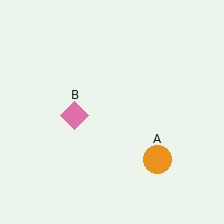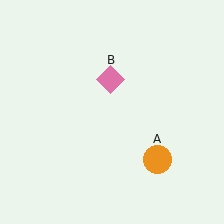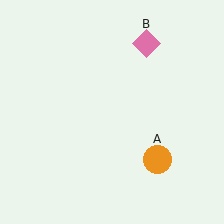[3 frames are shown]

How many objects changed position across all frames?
1 object changed position: pink diamond (object B).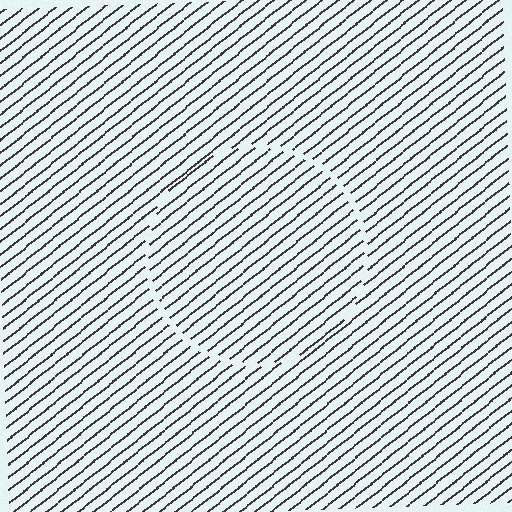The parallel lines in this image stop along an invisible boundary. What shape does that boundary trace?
An illusory circle. The interior of the shape contains the same grating, shifted by half a period — the contour is defined by the phase discontinuity where line-ends from the inner and outer gratings abut.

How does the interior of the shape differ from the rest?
The interior of the shape contains the same grating, shifted by half a period — the contour is defined by the phase discontinuity where line-ends from the inner and outer gratings abut.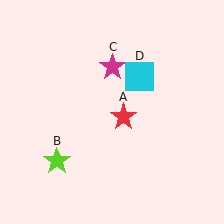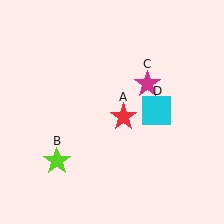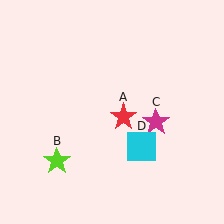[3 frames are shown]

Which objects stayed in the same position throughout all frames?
Red star (object A) and lime star (object B) remained stationary.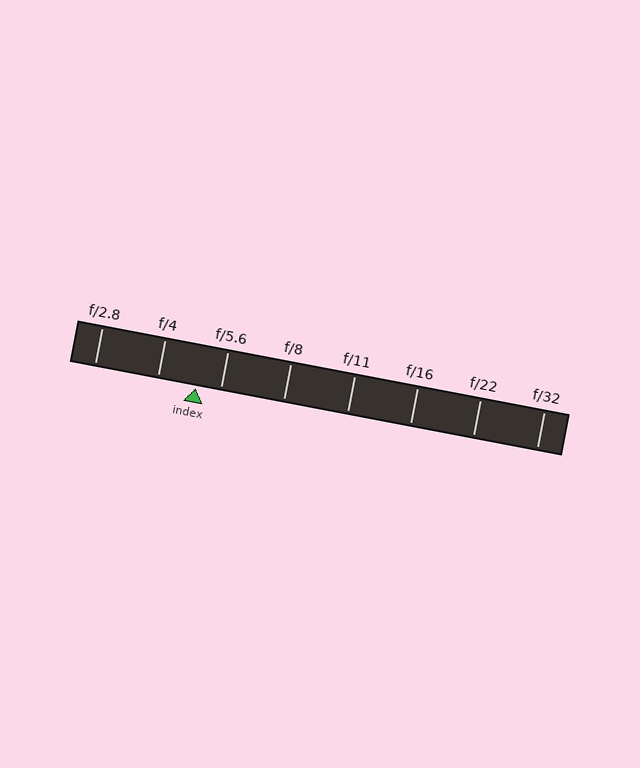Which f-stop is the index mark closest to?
The index mark is closest to f/5.6.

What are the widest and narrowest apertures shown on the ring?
The widest aperture shown is f/2.8 and the narrowest is f/32.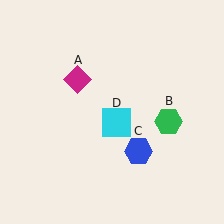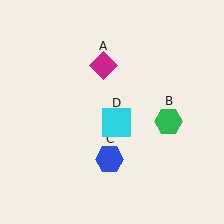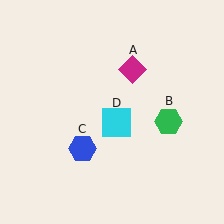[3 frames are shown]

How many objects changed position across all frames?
2 objects changed position: magenta diamond (object A), blue hexagon (object C).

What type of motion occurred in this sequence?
The magenta diamond (object A), blue hexagon (object C) rotated clockwise around the center of the scene.